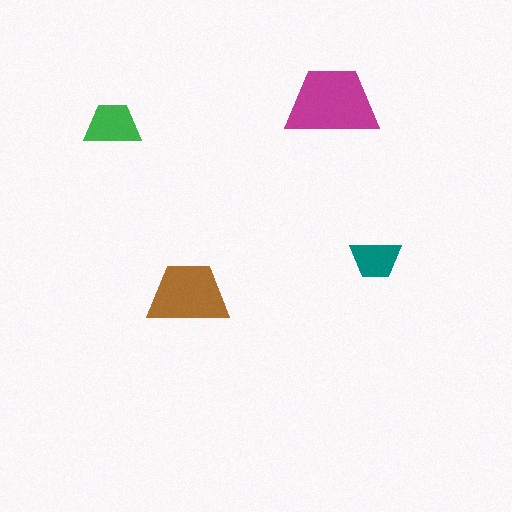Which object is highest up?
The magenta trapezoid is topmost.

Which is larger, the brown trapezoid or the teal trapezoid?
The brown one.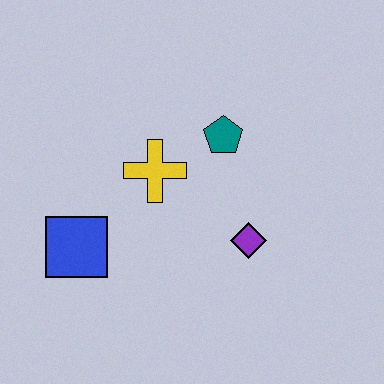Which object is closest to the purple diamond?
The teal pentagon is closest to the purple diamond.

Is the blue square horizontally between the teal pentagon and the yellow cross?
No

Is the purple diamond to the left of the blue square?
No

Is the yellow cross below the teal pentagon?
Yes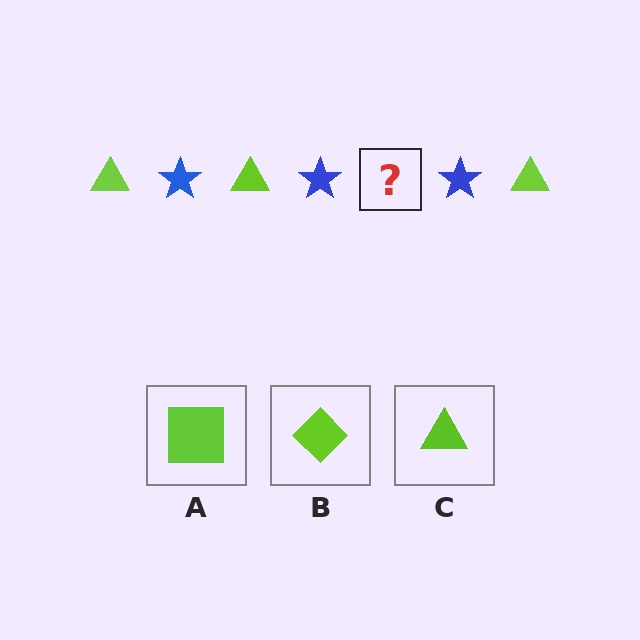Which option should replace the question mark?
Option C.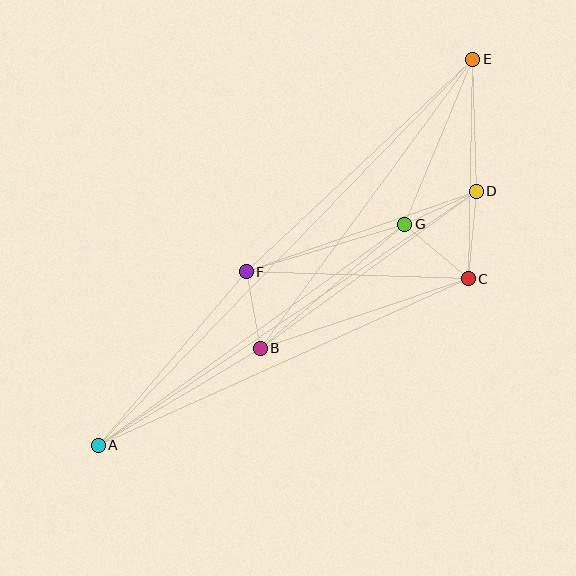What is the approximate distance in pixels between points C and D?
The distance between C and D is approximately 88 pixels.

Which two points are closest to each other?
Points B and F are closest to each other.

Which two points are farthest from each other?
Points A and E are farthest from each other.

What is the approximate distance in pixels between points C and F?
The distance between C and F is approximately 222 pixels.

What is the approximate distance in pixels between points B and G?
The distance between B and G is approximately 190 pixels.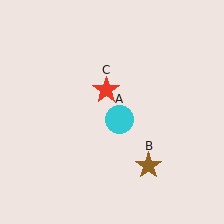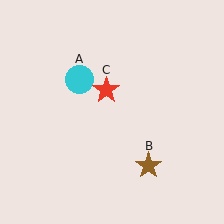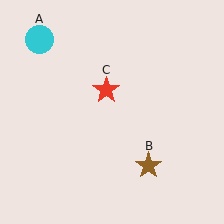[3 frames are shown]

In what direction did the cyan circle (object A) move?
The cyan circle (object A) moved up and to the left.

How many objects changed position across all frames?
1 object changed position: cyan circle (object A).